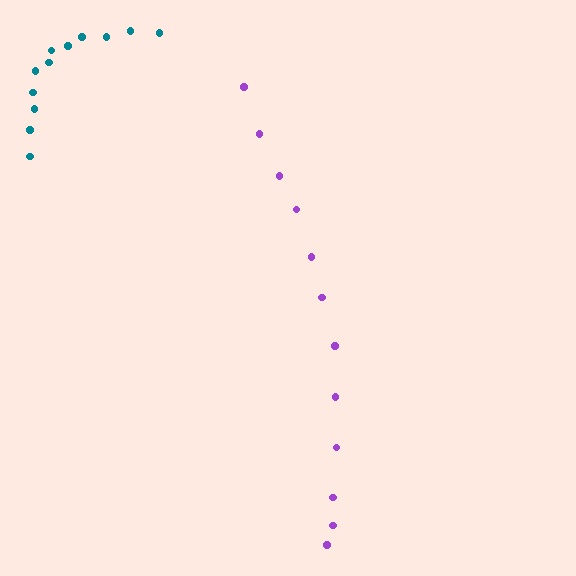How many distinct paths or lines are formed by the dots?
There are 2 distinct paths.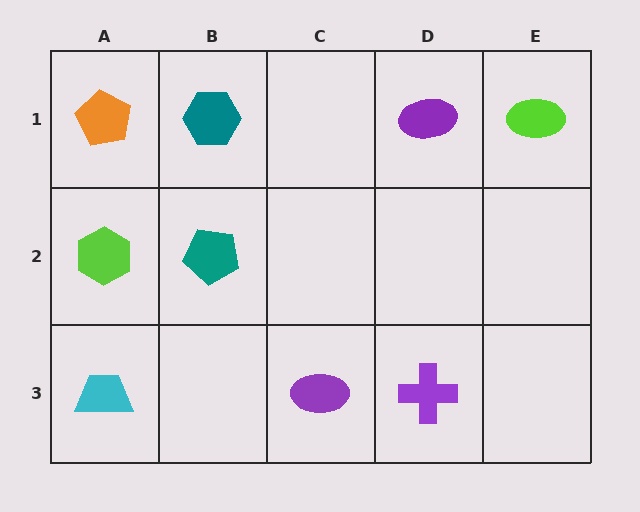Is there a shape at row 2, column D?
No, that cell is empty.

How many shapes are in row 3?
3 shapes.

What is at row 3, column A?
A cyan trapezoid.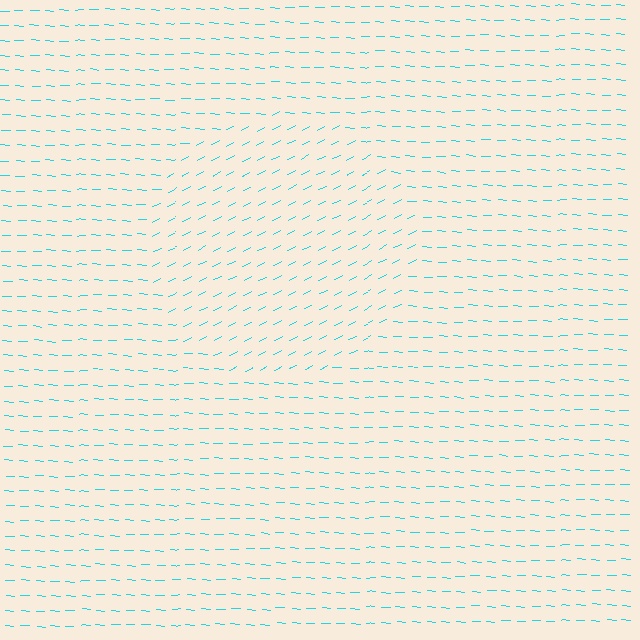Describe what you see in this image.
The image is filled with small cyan line segments. A circle region in the image has lines oriented differently from the surrounding lines, creating a visible texture boundary.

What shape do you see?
I see a circle.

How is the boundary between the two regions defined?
The boundary is defined purely by a change in line orientation (approximately 31 degrees difference). All lines are the same color and thickness.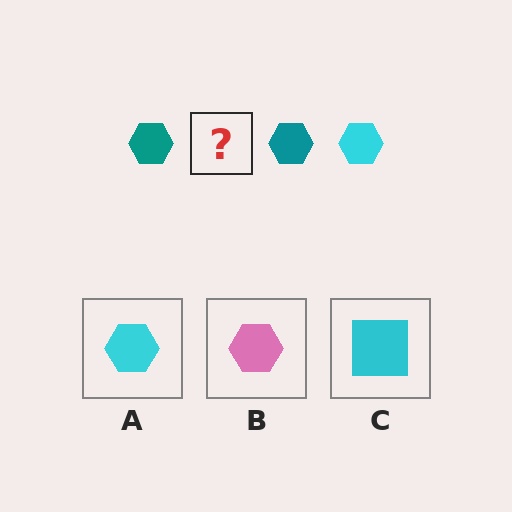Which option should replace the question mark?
Option A.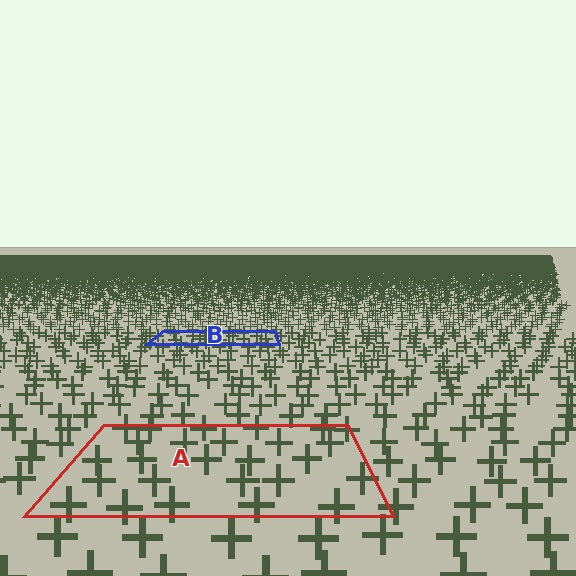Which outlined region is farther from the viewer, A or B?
Region B is farther from the viewer — the texture elements inside it appear smaller and more densely packed.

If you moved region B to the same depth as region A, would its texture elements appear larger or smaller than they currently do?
They would appear larger. At a closer depth, the same texture elements are projected at a bigger on-screen size.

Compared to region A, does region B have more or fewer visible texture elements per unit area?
Region B has more texture elements per unit area — they are packed more densely because it is farther away.